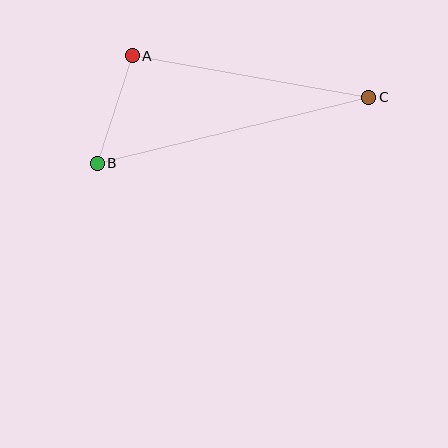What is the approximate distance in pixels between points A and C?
The distance between A and C is approximately 240 pixels.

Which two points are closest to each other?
Points A and B are closest to each other.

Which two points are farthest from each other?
Points B and C are farthest from each other.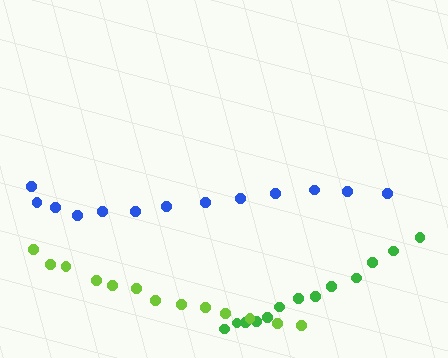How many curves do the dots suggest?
There are 3 distinct paths.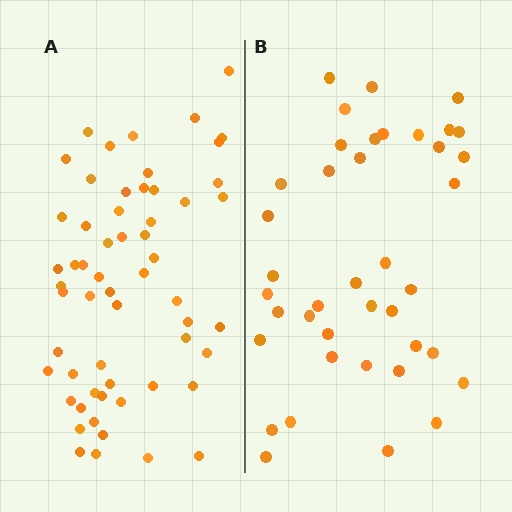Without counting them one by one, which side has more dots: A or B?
Region A (the left region) has more dots.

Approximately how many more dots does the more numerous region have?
Region A has approximately 20 more dots than region B.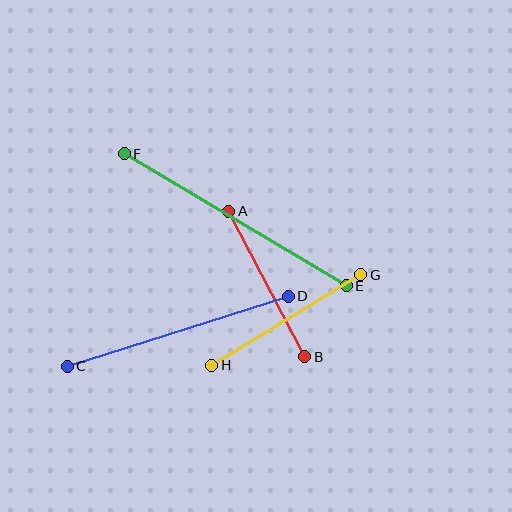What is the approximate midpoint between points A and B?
The midpoint is at approximately (267, 284) pixels.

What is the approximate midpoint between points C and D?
The midpoint is at approximately (178, 331) pixels.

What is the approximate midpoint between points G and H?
The midpoint is at approximately (286, 320) pixels.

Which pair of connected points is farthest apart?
Points E and F are farthest apart.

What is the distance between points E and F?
The distance is approximately 259 pixels.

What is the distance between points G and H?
The distance is approximately 174 pixels.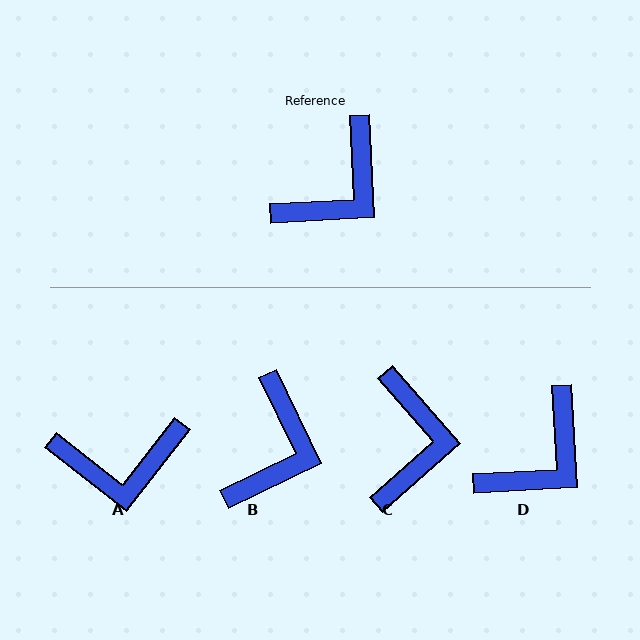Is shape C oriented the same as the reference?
No, it is off by about 38 degrees.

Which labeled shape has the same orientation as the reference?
D.